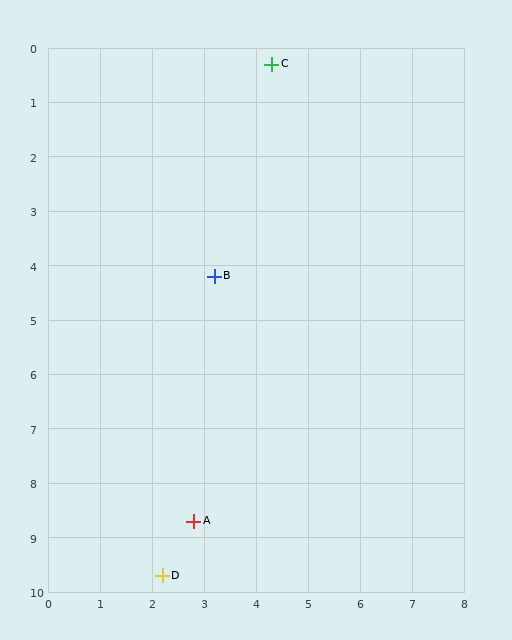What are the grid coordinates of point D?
Point D is at approximately (2.2, 9.7).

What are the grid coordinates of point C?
Point C is at approximately (4.3, 0.3).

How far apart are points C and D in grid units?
Points C and D are about 9.6 grid units apart.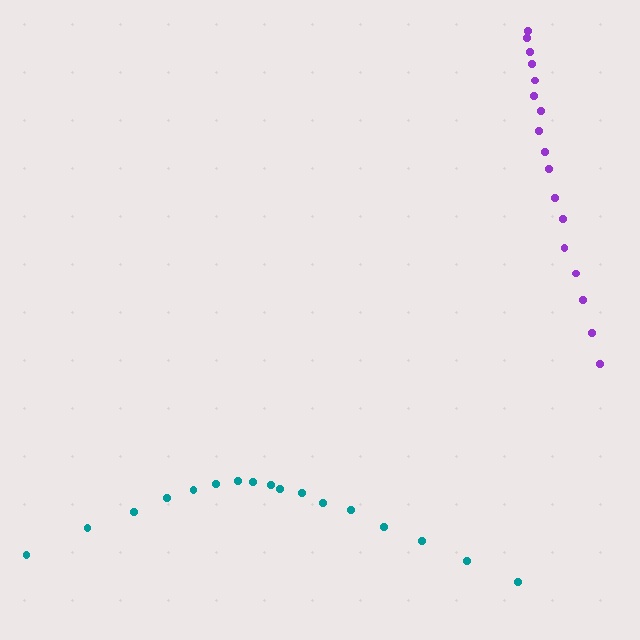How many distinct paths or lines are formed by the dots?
There are 2 distinct paths.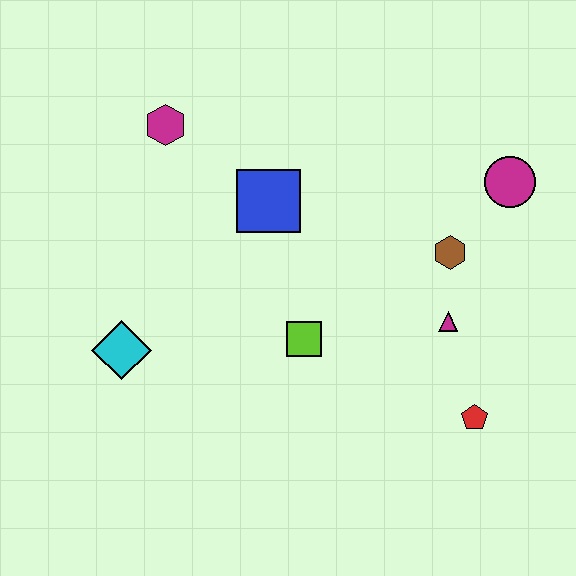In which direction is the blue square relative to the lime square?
The blue square is above the lime square.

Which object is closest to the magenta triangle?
The brown hexagon is closest to the magenta triangle.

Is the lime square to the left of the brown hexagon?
Yes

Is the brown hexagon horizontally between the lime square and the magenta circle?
Yes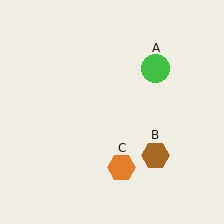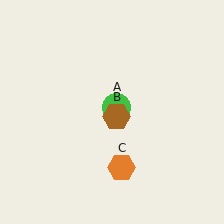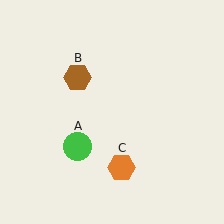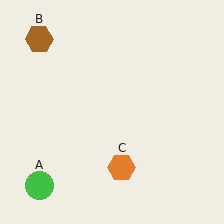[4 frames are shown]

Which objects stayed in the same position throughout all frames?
Orange hexagon (object C) remained stationary.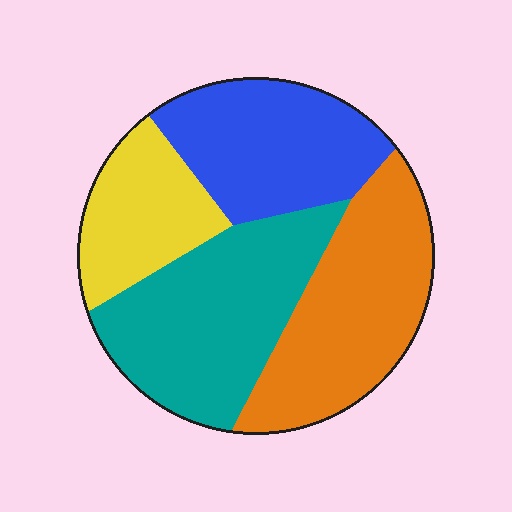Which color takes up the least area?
Yellow, at roughly 15%.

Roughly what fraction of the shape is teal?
Teal takes up about one third (1/3) of the shape.